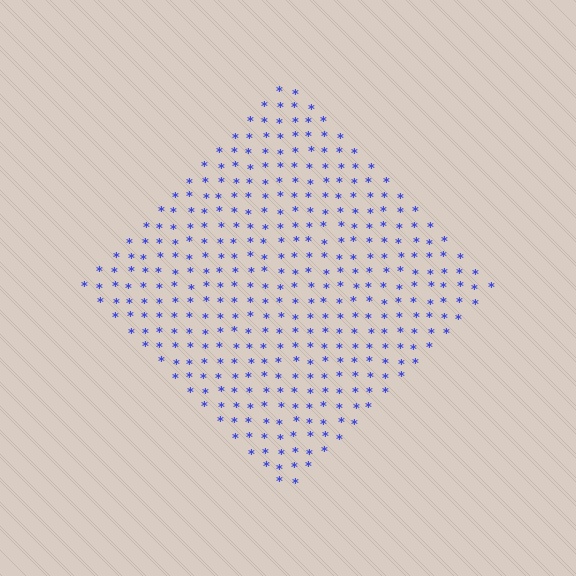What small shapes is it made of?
It is made of small asterisks.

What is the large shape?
The large shape is a diamond.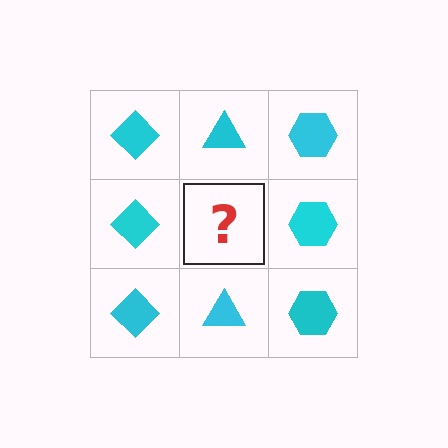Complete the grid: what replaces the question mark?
The question mark should be replaced with a cyan triangle.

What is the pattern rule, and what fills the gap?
The rule is that each column has a consistent shape. The gap should be filled with a cyan triangle.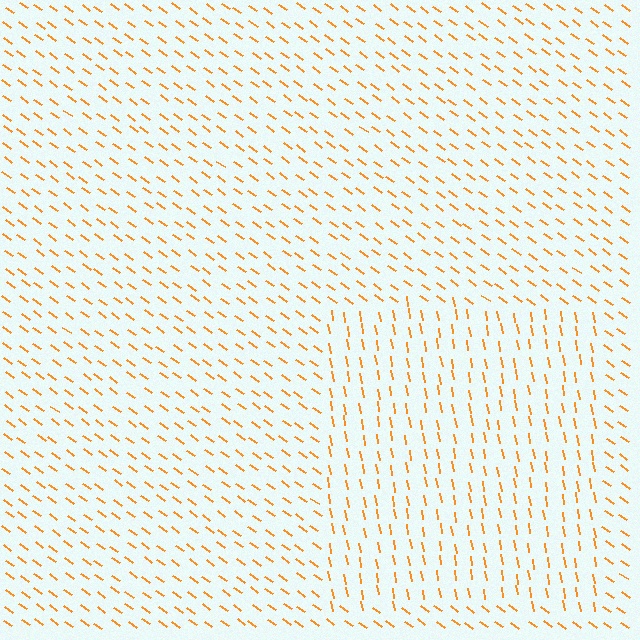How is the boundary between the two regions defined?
The boundary is defined purely by a change in line orientation (approximately 45 degrees difference). All lines are the same color and thickness.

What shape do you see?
I see a rectangle.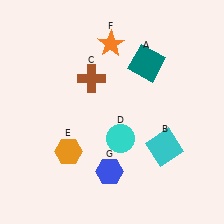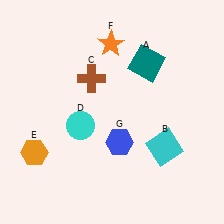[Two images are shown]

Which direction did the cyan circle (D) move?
The cyan circle (D) moved left.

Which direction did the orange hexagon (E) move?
The orange hexagon (E) moved left.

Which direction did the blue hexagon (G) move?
The blue hexagon (G) moved up.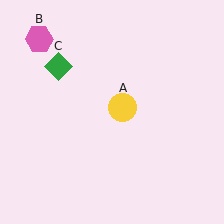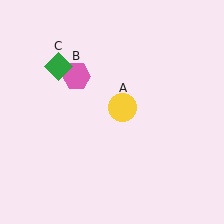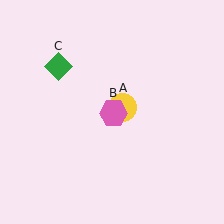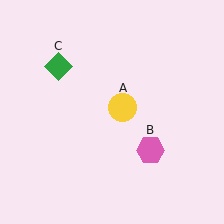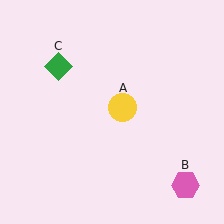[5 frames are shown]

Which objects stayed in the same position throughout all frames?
Yellow circle (object A) and green diamond (object C) remained stationary.